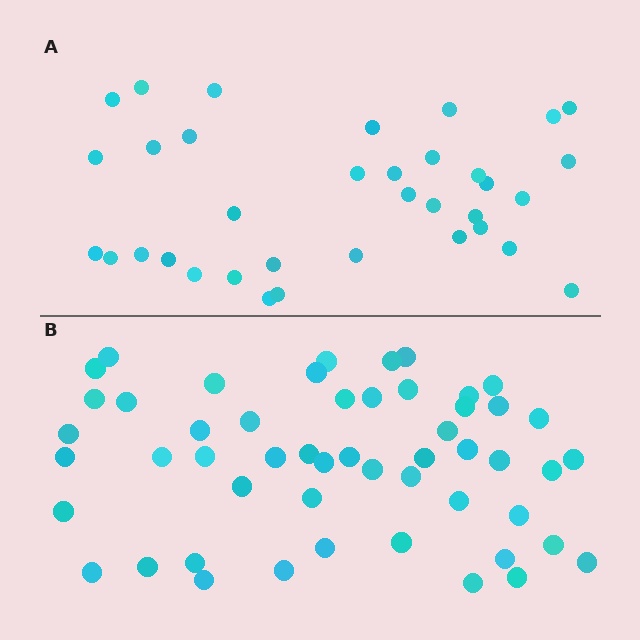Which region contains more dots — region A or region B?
Region B (the bottom region) has more dots.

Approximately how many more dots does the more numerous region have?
Region B has approximately 15 more dots than region A.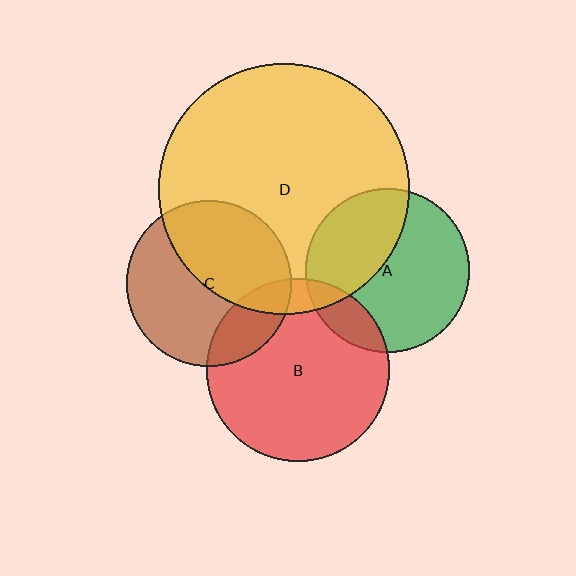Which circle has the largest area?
Circle D (yellow).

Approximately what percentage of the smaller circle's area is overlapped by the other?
Approximately 15%.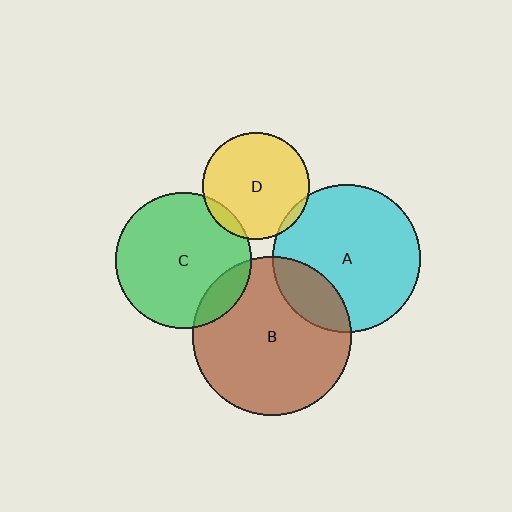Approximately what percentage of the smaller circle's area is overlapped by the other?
Approximately 5%.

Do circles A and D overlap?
Yes.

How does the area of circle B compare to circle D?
Approximately 2.2 times.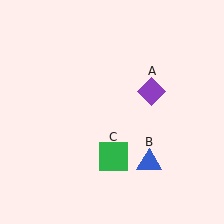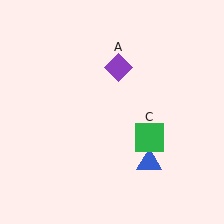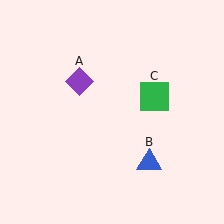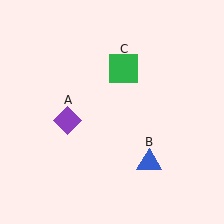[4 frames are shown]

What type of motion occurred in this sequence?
The purple diamond (object A), green square (object C) rotated counterclockwise around the center of the scene.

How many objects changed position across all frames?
2 objects changed position: purple diamond (object A), green square (object C).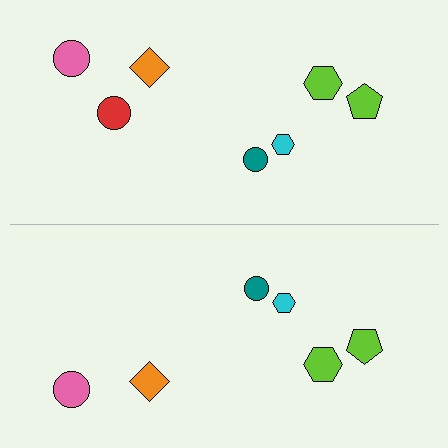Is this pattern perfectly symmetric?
No, the pattern is not perfectly symmetric. A red circle is missing from the bottom side.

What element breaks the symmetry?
A red circle is missing from the bottom side.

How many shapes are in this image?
There are 13 shapes in this image.